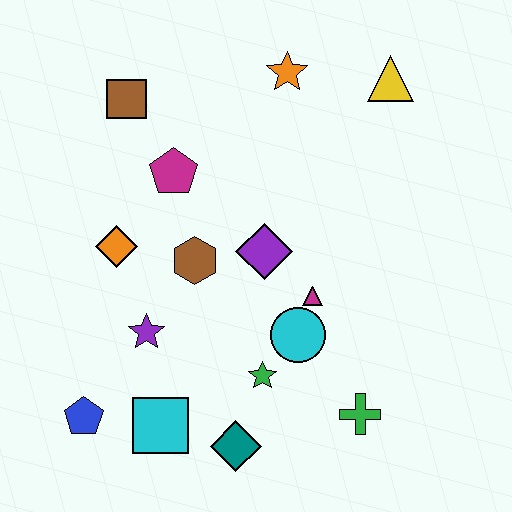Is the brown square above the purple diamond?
Yes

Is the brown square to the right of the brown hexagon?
No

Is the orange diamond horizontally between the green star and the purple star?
No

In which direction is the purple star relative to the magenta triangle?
The purple star is to the left of the magenta triangle.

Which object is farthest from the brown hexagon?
The yellow triangle is farthest from the brown hexagon.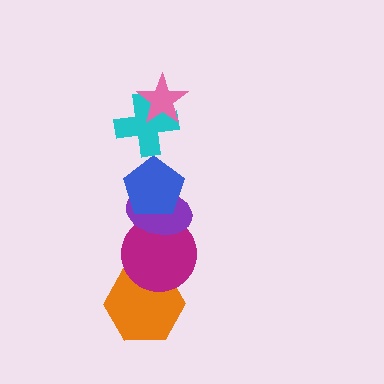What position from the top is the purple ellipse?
The purple ellipse is 4th from the top.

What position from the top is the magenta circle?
The magenta circle is 5th from the top.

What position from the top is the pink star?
The pink star is 1st from the top.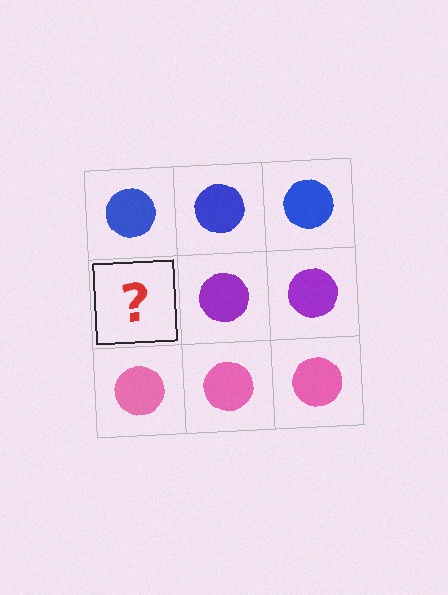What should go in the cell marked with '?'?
The missing cell should contain a purple circle.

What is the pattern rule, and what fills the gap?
The rule is that each row has a consistent color. The gap should be filled with a purple circle.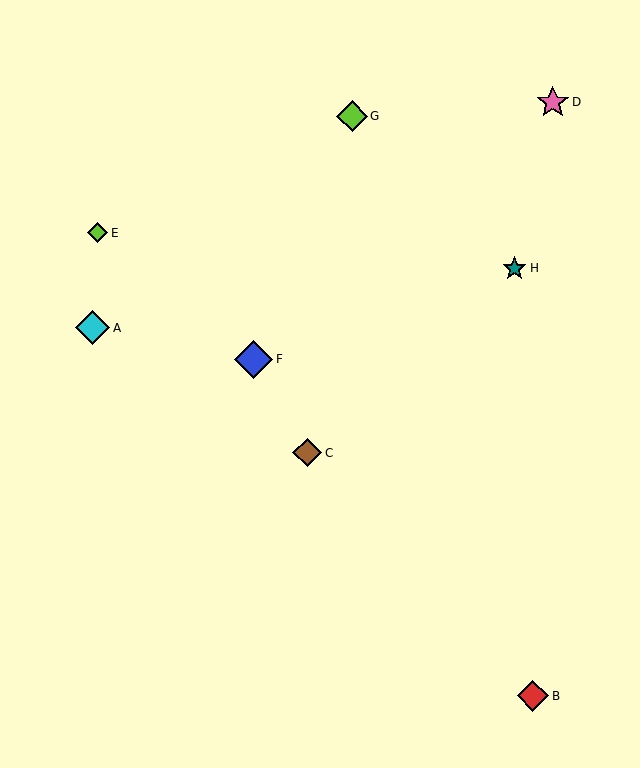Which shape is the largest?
The blue diamond (labeled F) is the largest.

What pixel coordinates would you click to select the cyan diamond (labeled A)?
Click at (92, 328) to select the cyan diamond A.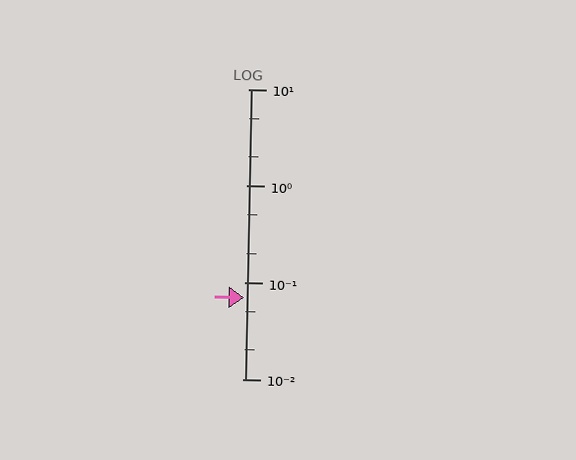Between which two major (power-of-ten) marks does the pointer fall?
The pointer is between 0.01 and 0.1.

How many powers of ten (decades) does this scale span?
The scale spans 3 decades, from 0.01 to 10.